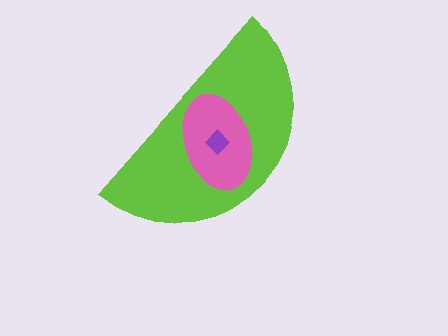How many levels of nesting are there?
3.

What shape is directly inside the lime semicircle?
The pink ellipse.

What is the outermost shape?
The lime semicircle.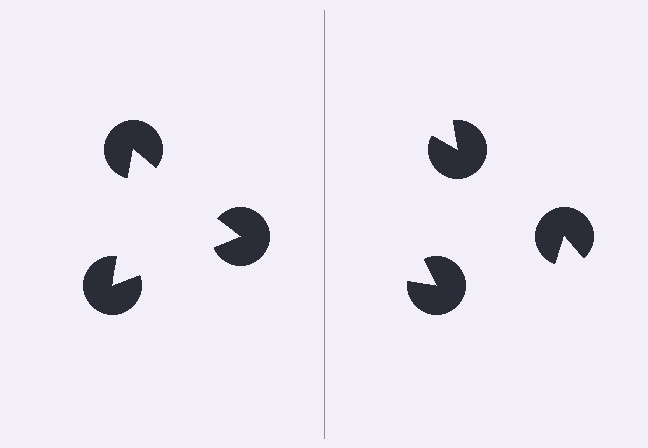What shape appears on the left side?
An illusory triangle.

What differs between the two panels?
The pac-man discs are positioned identically on both sides; only the wedge orientations differ. On the left they align to a triangle; on the right they are misaligned.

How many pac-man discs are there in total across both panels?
6 — 3 on each side.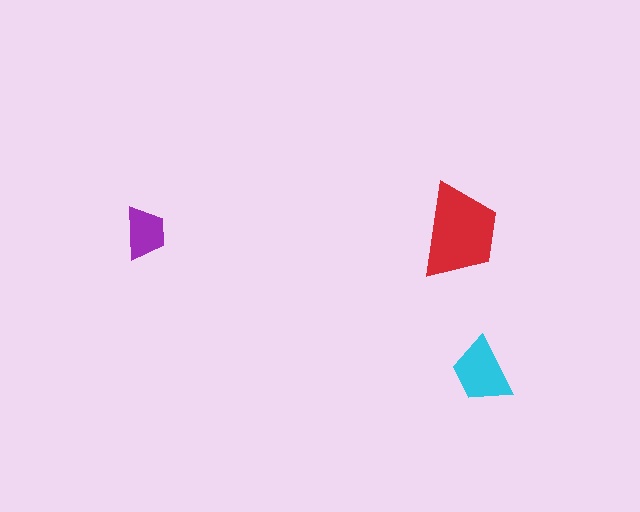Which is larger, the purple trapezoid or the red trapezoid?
The red one.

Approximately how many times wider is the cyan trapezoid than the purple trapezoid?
About 1.5 times wider.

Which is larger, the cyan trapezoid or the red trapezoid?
The red one.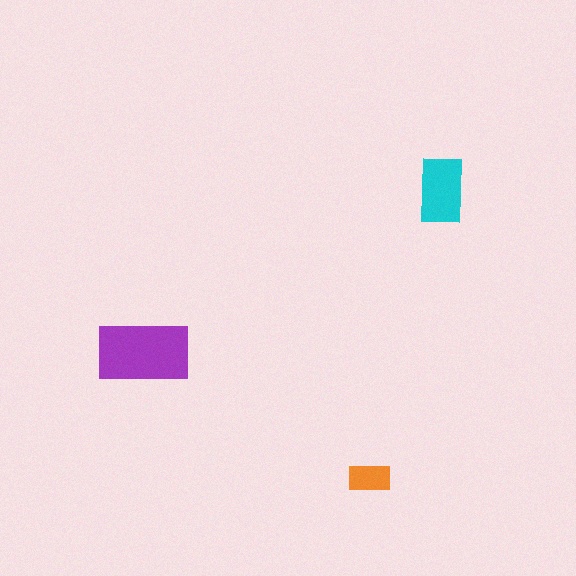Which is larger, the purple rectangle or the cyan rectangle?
The purple one.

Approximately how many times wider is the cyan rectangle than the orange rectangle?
About 1.5 times wider.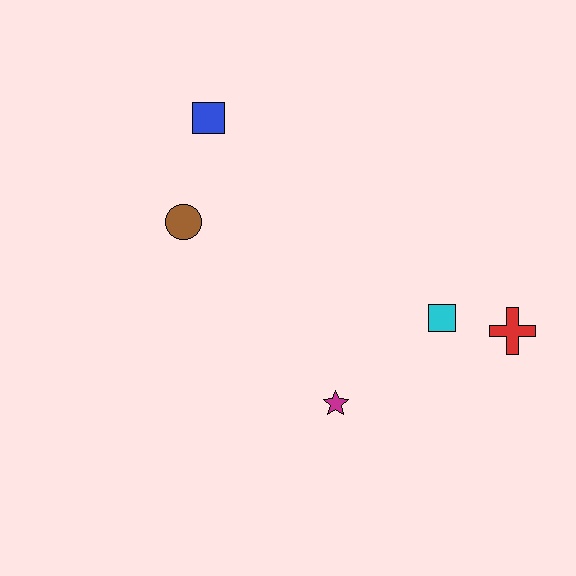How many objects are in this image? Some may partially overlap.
There are 5 objects.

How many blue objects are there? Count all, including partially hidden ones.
There is 1 blue object.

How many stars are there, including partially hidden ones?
There is 1 star.